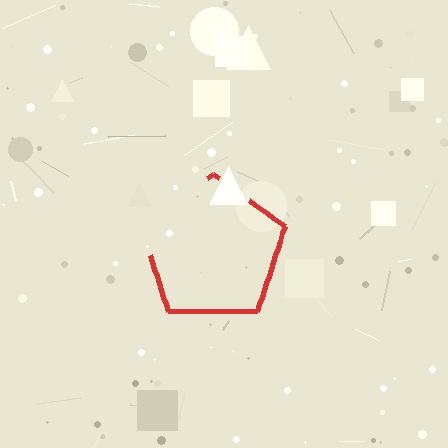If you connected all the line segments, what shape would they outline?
They would outline a pentagon.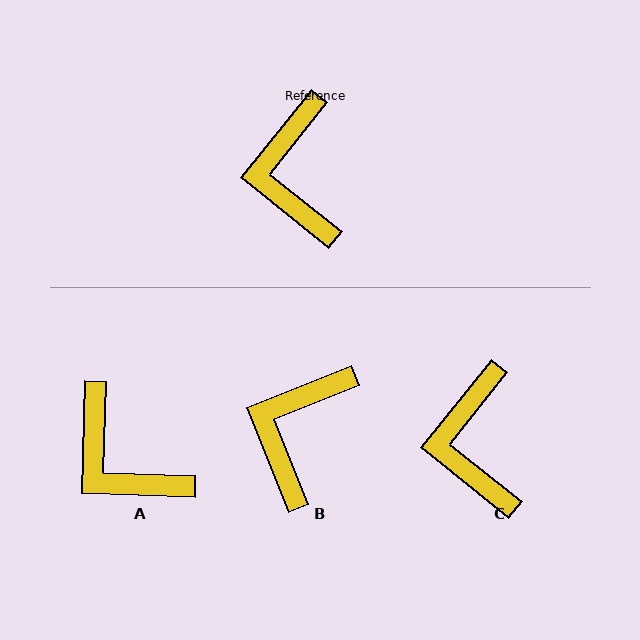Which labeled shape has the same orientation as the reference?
C.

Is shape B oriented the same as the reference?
No, it is off by about 30 degrees.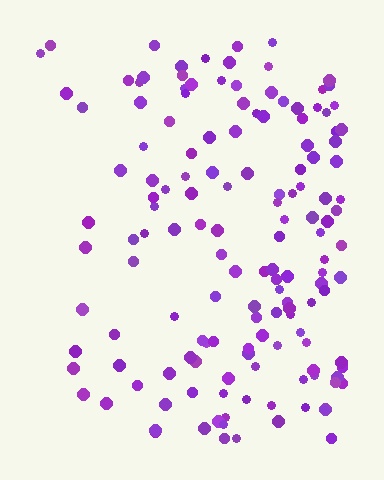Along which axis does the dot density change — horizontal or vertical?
Horizontal.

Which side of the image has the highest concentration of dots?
The right.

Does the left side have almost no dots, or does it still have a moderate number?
Still a moderate number, just noticeably fewer than the right.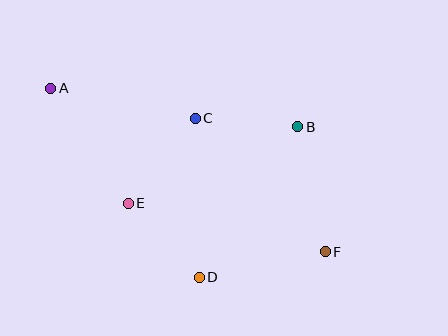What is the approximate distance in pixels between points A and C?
The distance between A and C is approximately 148 pixels.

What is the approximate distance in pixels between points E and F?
The distance between E and F is approximately 203 pixels.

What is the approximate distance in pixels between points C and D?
The distance between C and D is approximately 159 pixels.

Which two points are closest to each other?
Points D and E are closest to each other.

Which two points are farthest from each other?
Points A and F are farthest from each other.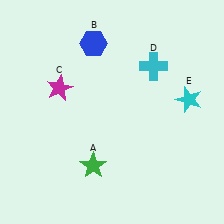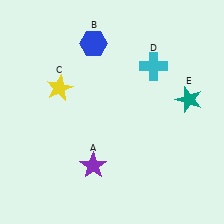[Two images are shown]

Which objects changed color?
A changed from green to purple. C changed from magenta to yellow. E changed from cyan to teal.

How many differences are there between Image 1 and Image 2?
There are 3 differences between the two images.